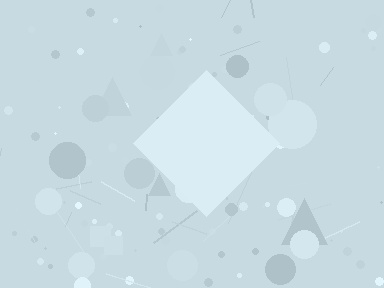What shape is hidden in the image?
A diamond is hidden in the image.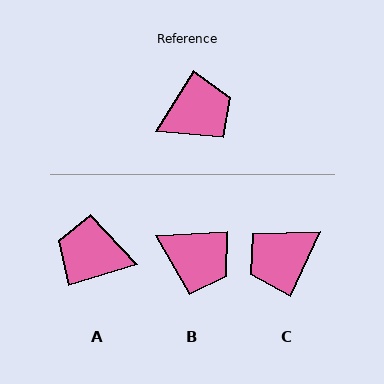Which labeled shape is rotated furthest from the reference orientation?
C, about 172 degrees away.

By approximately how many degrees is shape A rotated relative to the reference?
Approximately 139 degrees counter-clockwise.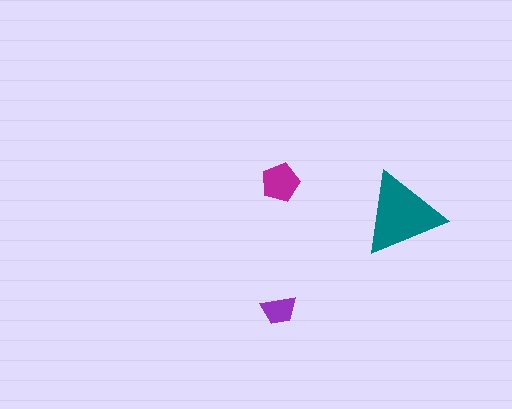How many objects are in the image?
There are 3 objects in the image.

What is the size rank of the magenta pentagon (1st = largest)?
2nd.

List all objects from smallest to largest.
The purple trapezoid, the magenta pentagon, the teal triangle.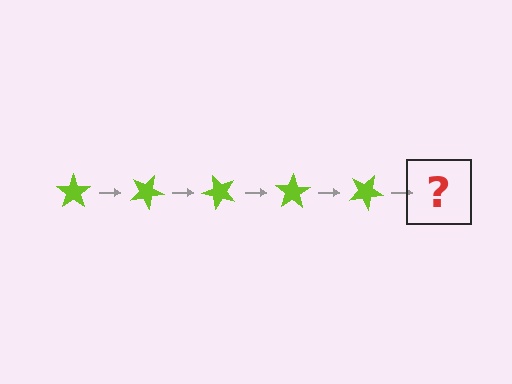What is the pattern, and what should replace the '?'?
The pattern is that the star rotates 25 degrees each step. The '?' should be a lime star rotated 125 degrees.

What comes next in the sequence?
The next element should be a lime star rotated 125 degrees.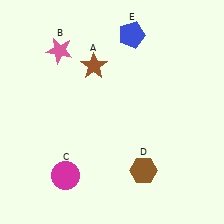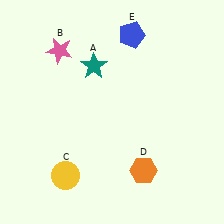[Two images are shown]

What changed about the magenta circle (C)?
In Image 1, C is magenta. In Image 2, it changed to yellow.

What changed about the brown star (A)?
In Image 1, A is brown. In Image 2, it changed to teal.